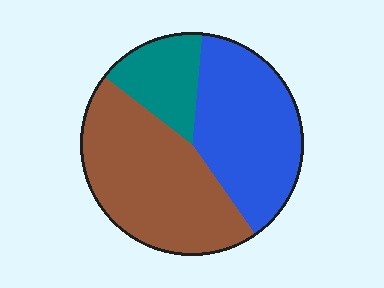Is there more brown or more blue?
Brown.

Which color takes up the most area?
Brown, at roughly 45%.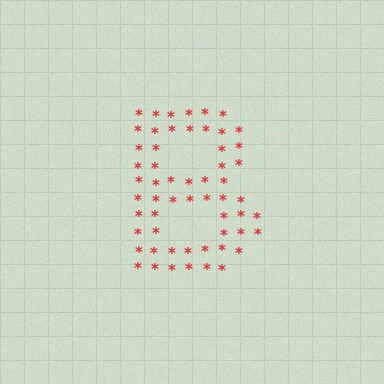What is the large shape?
The large shape is the letter B.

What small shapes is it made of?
It is made of small asterisks.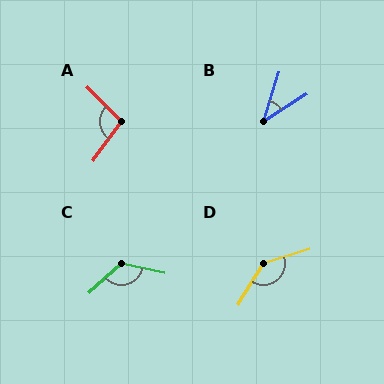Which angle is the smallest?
B, at approximately 40 degrees.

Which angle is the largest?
D, at approximately 139 degrees.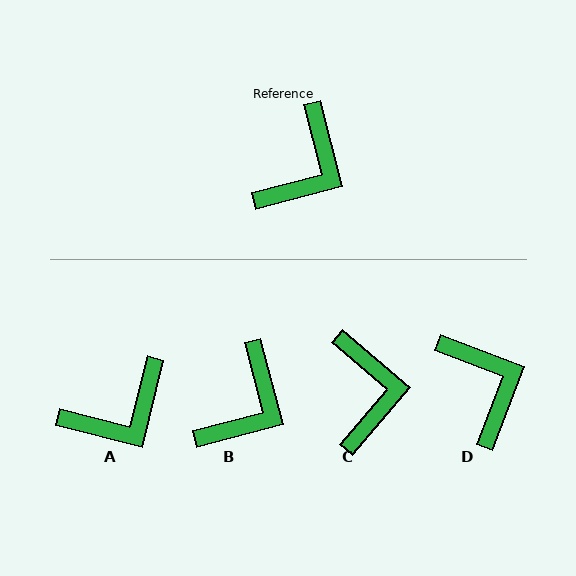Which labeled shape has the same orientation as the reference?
B.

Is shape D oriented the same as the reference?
No, it is off by about 55 degrees.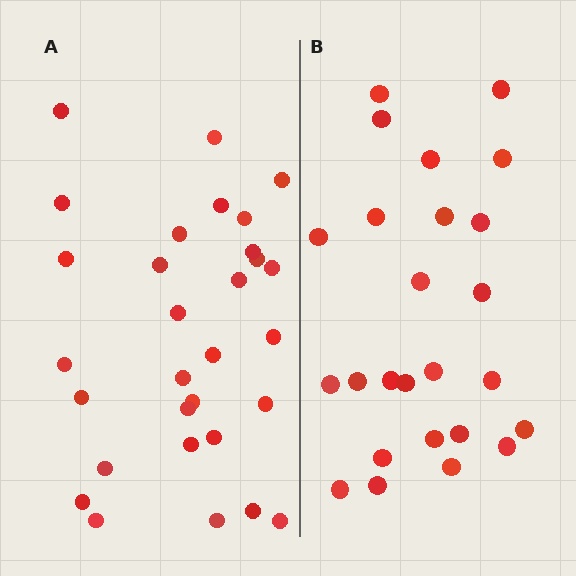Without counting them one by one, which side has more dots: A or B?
Region A (the left region) has more dots.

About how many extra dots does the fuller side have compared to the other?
Region A has about 5 more dots than region B.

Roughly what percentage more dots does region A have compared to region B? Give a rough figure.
About 20% more.